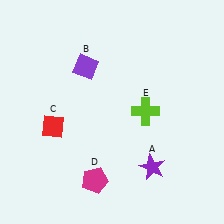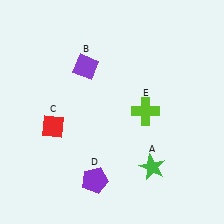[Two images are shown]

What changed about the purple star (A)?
In Image 1, A is purple. In Image 2, it changed to green.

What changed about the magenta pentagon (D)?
In Image 1, D is magenta. In Image 2, it changed to purple.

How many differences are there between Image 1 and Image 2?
There are 2 differences between the two images.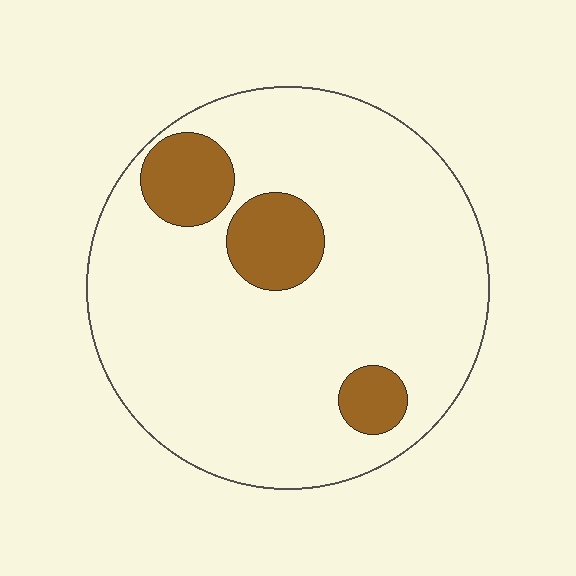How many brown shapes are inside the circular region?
3.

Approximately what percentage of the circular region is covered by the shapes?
Approximately 15%.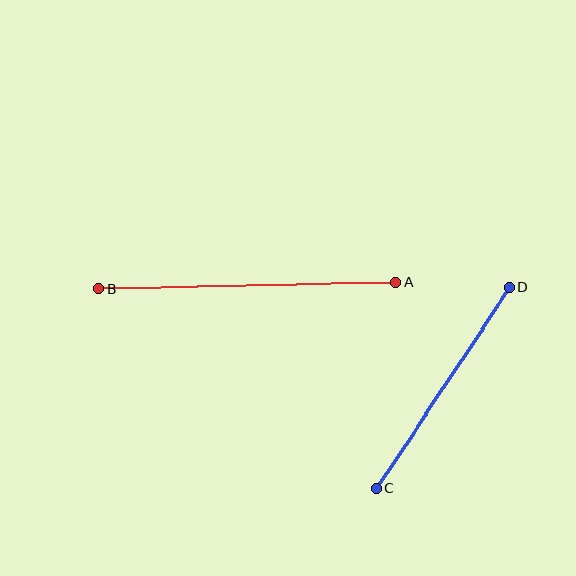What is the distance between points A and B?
The distance is approximately 297 pixels.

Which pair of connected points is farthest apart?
Points A and B are farthest apart.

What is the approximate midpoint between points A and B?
The midpoint is at approximately (247, 286) pixels.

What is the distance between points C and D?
The distance is approximately 241 pixels.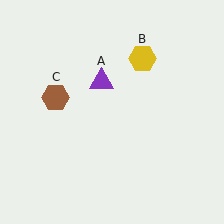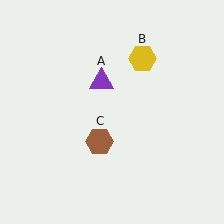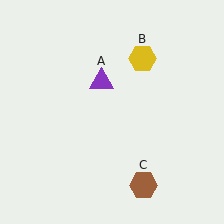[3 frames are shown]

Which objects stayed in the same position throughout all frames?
Purple triangle (object A) and yellow hexagon (object B) remained stationary.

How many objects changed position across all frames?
1 object changed position: brown hexagon (object C).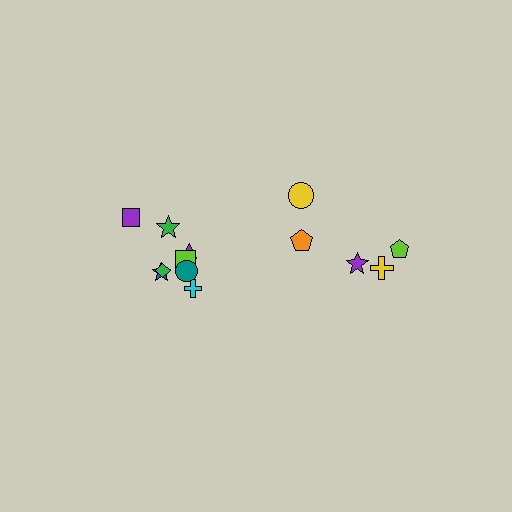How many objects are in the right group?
There are 5 objects.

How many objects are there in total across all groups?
There are 13 objects.